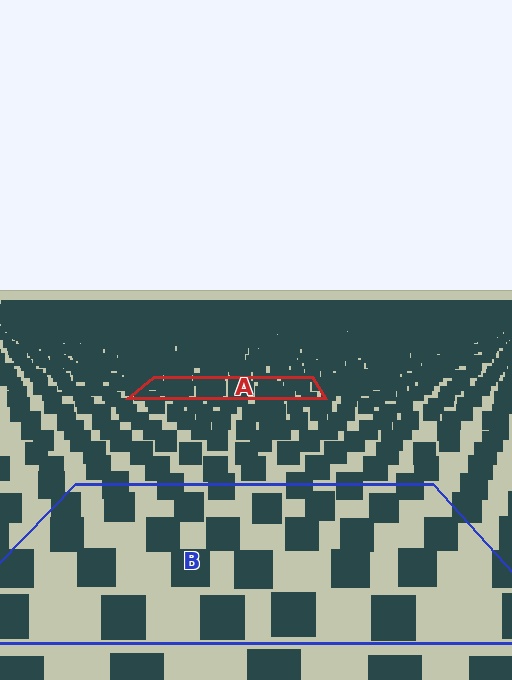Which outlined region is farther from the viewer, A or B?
Region A is farther from the viewer — the texture elements inside it appear smaller and more densely packed.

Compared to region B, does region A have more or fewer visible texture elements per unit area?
Region A has more texture elements per unit area — they are packed more densely because it is farther away.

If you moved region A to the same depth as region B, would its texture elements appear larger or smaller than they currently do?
They would appear larger. At a closer depth, the same texture elements are projected at a bigger on-screen size.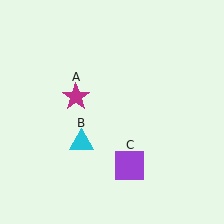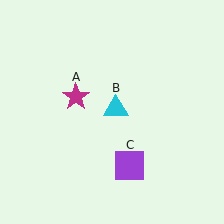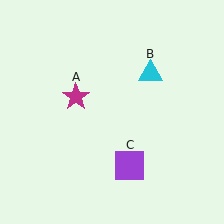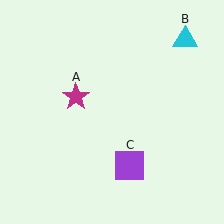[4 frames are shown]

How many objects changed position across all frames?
1 object changed position: cyan triangle (object B).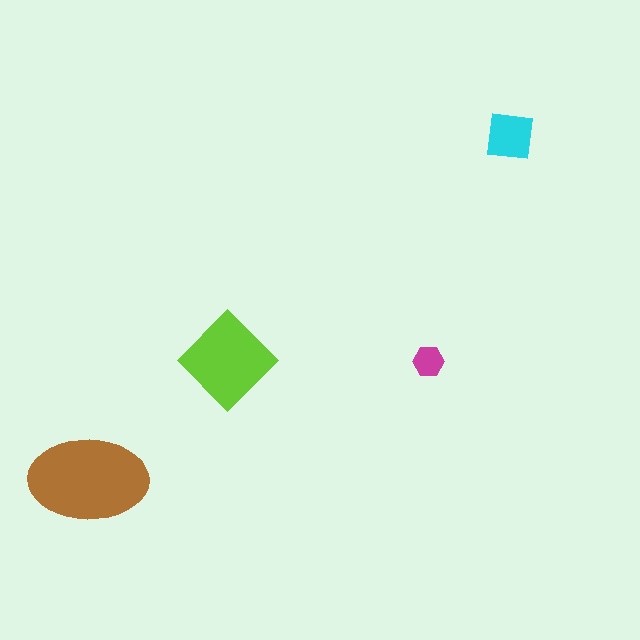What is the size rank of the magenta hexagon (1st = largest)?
4th.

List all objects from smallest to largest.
The magenta hexagon, the cyan square, the lime diamond, the brown ellipse.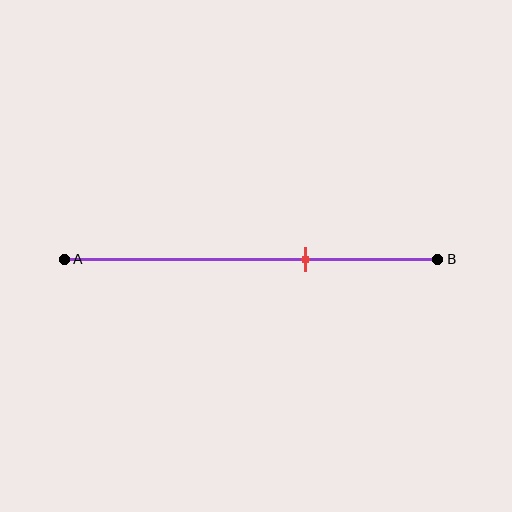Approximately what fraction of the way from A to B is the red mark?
The red mark is approximately 65% of the way from A to B.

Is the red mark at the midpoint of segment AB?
No, the mark is at about 65% from A, not at the 50% midpoint.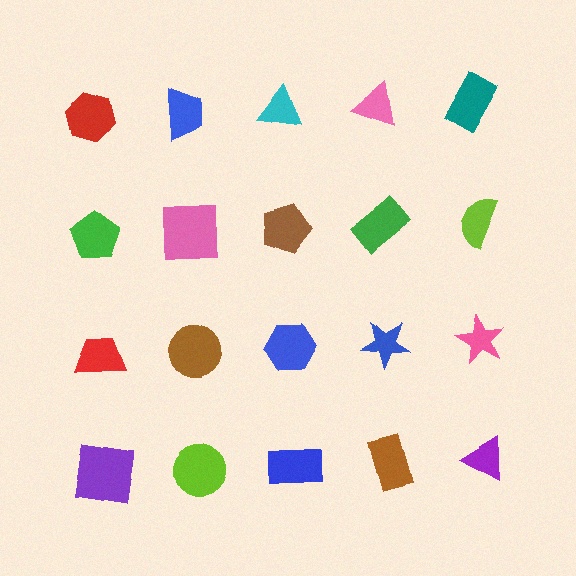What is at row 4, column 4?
A brown rectangle.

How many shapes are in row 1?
5 shapes.